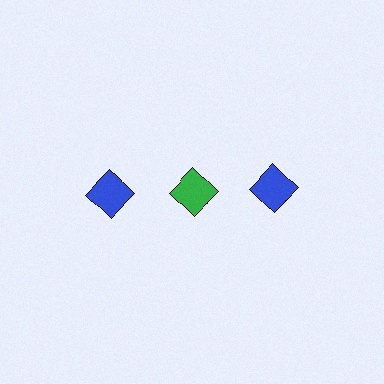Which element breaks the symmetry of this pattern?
The green diamond in the top row, second from left column breaks the symmetry. All other shapes are blue diamonds.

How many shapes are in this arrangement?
There are 3 shapes arranged in a grid pattern.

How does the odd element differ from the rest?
It has a different color: green instead of blue.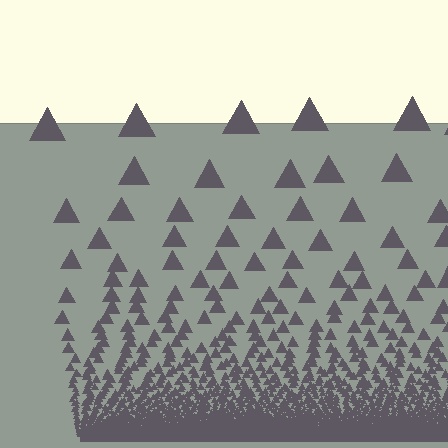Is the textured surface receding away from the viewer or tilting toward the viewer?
The surface appears to tilt toward the viewer. Texture elements get larger and sparser toward the top.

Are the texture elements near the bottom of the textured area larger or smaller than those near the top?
Smaller. The gradient is inverted — elements near the bottom are smaller and denser.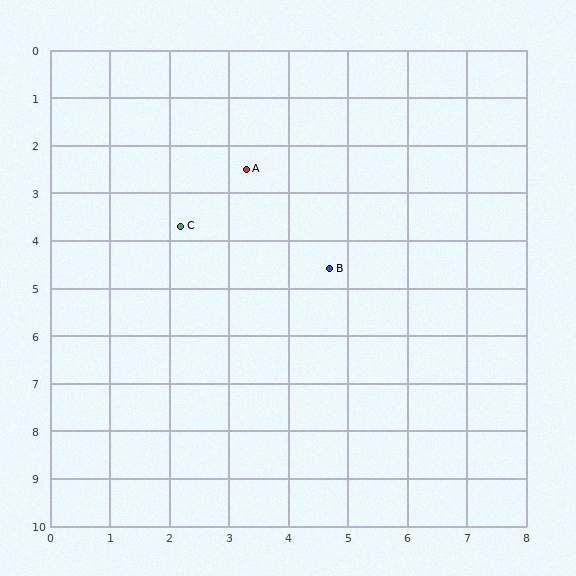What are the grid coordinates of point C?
Point C is at approximately (2.2, 3.7).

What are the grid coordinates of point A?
Point A is at approximately (3.3, 2.5).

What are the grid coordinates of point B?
Point B is at approximately (4.7, 4.6).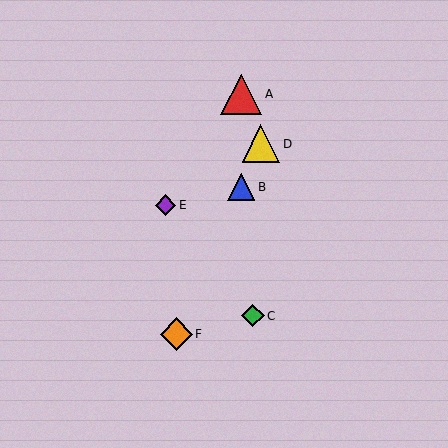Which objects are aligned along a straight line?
Objects B, D, F are aligned along a straight line.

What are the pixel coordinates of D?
Object D is at (261, 144).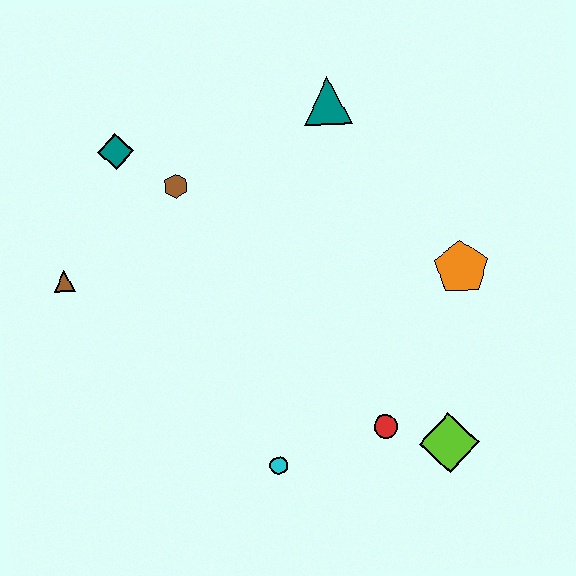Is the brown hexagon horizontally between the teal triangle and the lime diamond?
No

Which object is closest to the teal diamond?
The brown hexagon is closest to the teal diamond.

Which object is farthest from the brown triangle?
The lime diamond is farthest from the brown triangle.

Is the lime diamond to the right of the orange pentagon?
No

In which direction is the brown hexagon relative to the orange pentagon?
The brown hexagon is to the left of the orange pentagon.